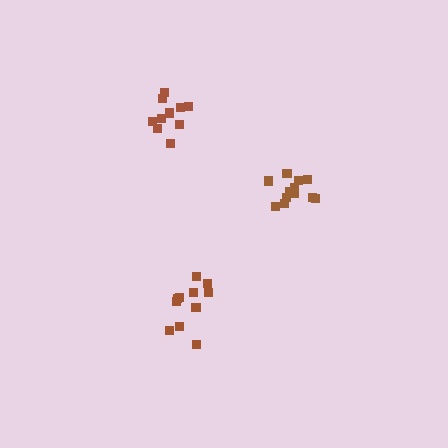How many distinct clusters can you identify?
There are 3 distinct clusters.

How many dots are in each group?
Group 1: 11 dots, Group 2: 13 dots, Group 3: 10 dots (34 total).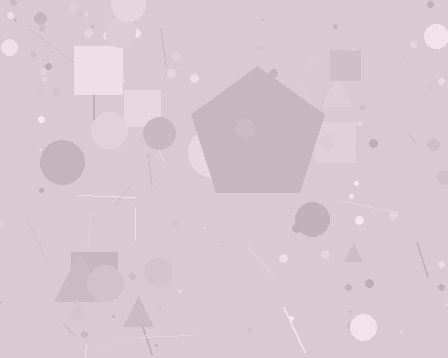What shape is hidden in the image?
A pentagon is hidden in the image.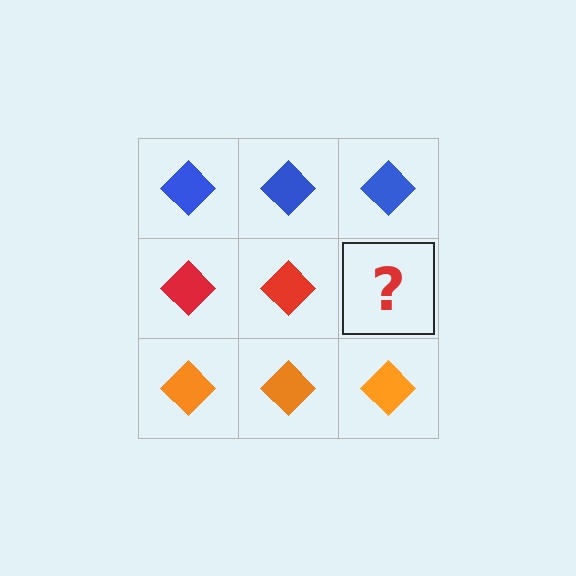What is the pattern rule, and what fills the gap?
The rule is that each row has a consistent color. The gap should be filled with a red diamond.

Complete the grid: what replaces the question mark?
The question mark should be replaced with a red diamond.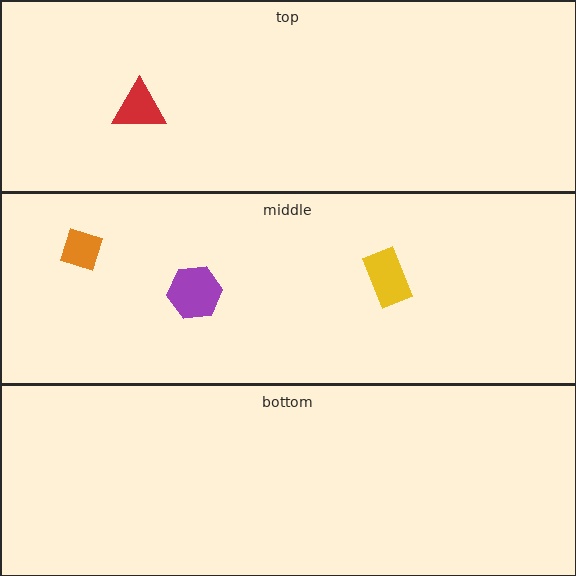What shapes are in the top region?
The red triangle.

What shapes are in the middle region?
The purple hexagon, the orange diamond, the yellow rectangle.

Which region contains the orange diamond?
The middle region.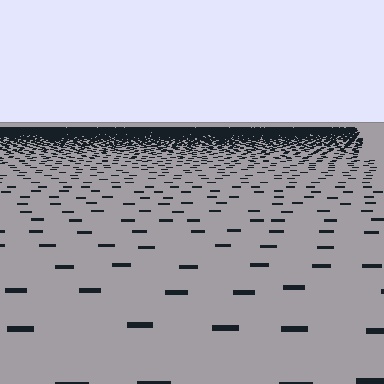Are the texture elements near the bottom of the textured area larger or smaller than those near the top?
Larger. Near the bottom, elements are closer to the viewer and appear at a bigger on-screen size.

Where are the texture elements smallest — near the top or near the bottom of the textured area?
Near the top.